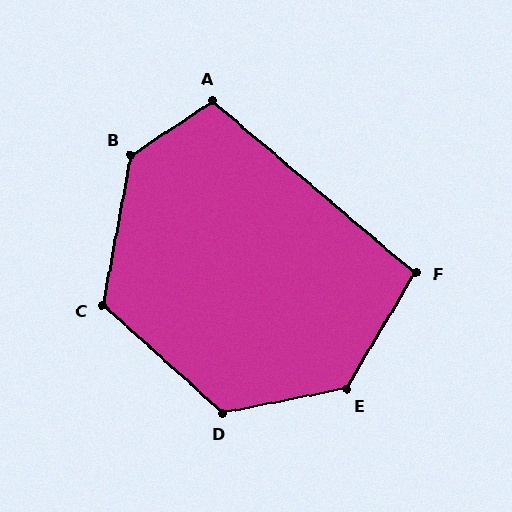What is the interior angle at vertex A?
Approximately 106 degrees (obtuse).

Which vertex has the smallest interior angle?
F, at approximately 99 degrees.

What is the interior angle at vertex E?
Approximately 132 degrees (obtuse).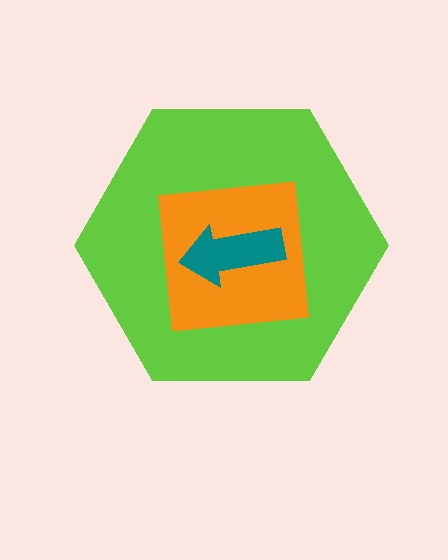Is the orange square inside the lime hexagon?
Yes.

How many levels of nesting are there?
3.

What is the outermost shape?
The lime hexagon.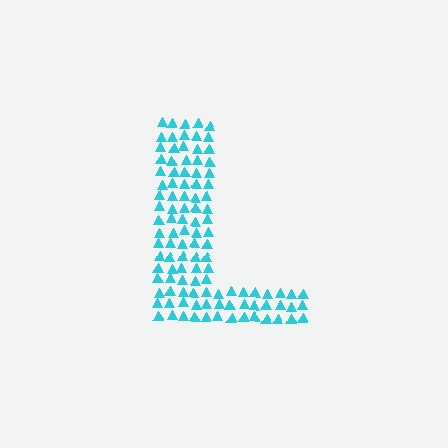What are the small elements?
The small elements are triangles.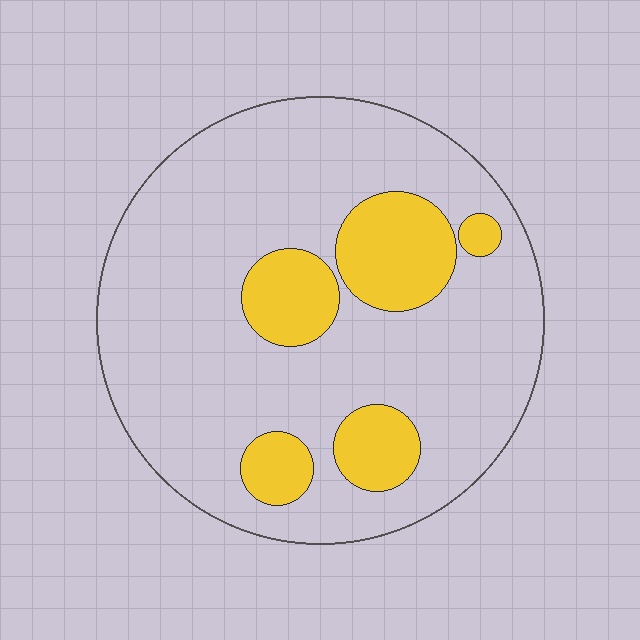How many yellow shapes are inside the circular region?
5.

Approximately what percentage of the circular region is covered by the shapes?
Approximately 20%.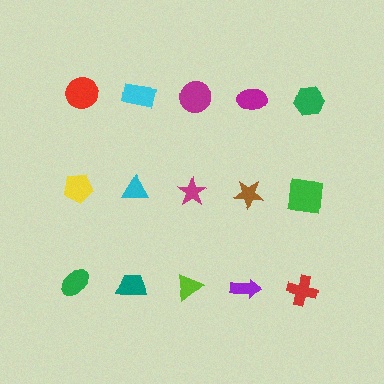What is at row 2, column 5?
A green square.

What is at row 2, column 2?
A cyan triangle.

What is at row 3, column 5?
A red cross.